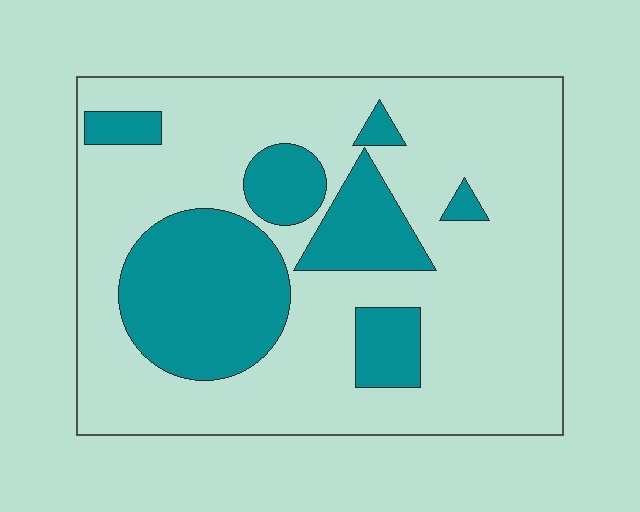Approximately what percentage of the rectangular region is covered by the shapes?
Approximately 30%.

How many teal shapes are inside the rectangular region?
7.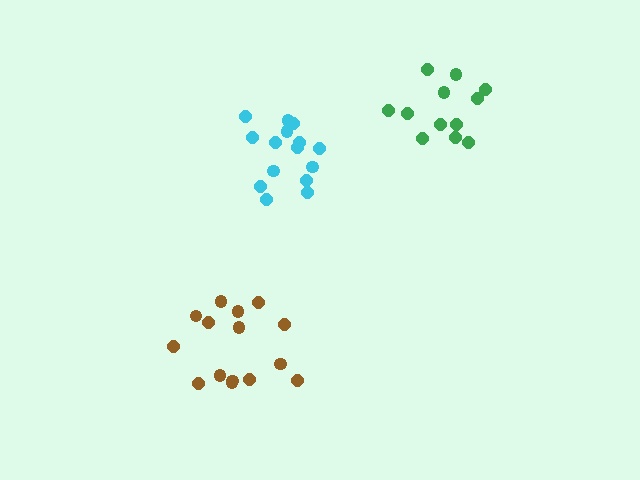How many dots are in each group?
Group 1: 15 dots, Group 2: 15 dots, Group 3: 12 dots (42 total).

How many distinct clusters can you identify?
There are 3 distinct clusters.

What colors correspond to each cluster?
The clusters are colored: brown, cyan, green.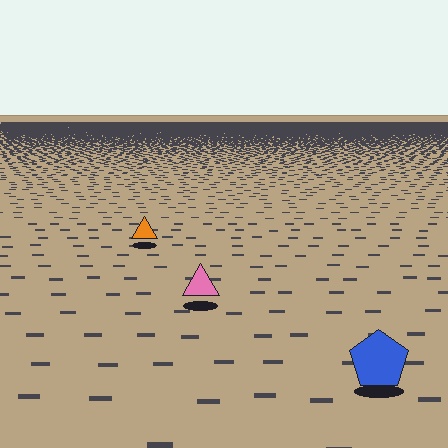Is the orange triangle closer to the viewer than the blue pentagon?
No. The blue pentagon is closer — you can tell from the texture gradient: the ground texture is coarser near it.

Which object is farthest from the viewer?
The orange triangle is farthest from the viewer. It appears smaller and the ground texture around it is denser.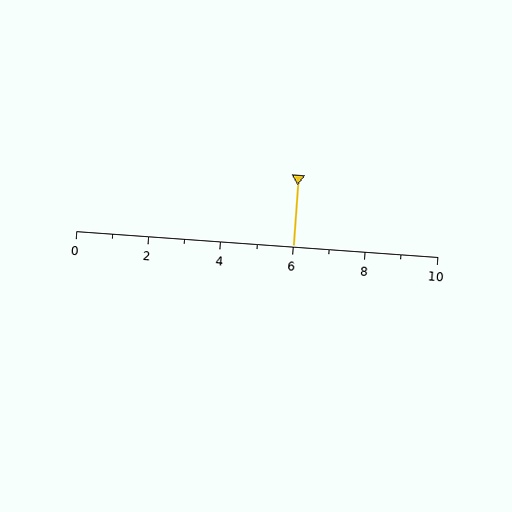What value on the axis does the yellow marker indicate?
The marker indicates approximately 6.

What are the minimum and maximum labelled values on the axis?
The axis runs from 0 to 10.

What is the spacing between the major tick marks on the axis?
The major ticks are spaced 2 apart.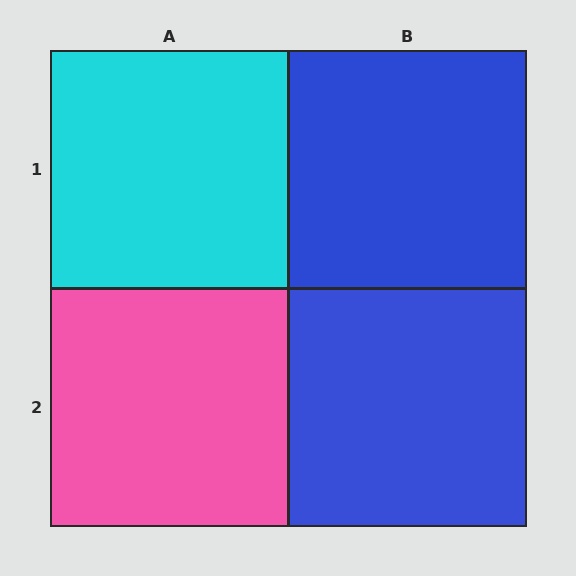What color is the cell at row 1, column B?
Blue.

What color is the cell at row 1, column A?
Cyan.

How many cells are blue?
2 cells are blue.